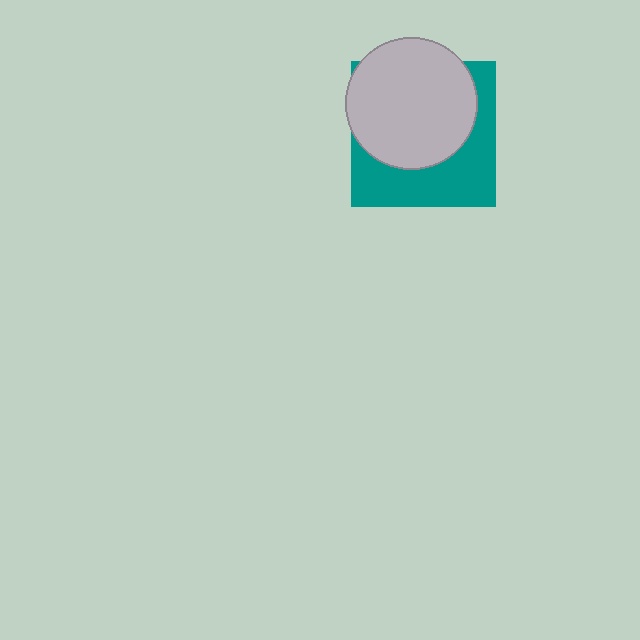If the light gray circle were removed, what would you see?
You would see the complete teal square.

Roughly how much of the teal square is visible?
A small part of it is visible (roughly 44%).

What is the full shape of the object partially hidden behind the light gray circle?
The partially hidden object is a teal square.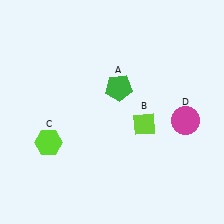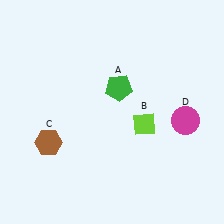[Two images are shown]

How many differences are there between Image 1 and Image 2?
There is 1 difference between the two images.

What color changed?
The hexagon (C) changed from lime in Image 1 to brown in Image 2.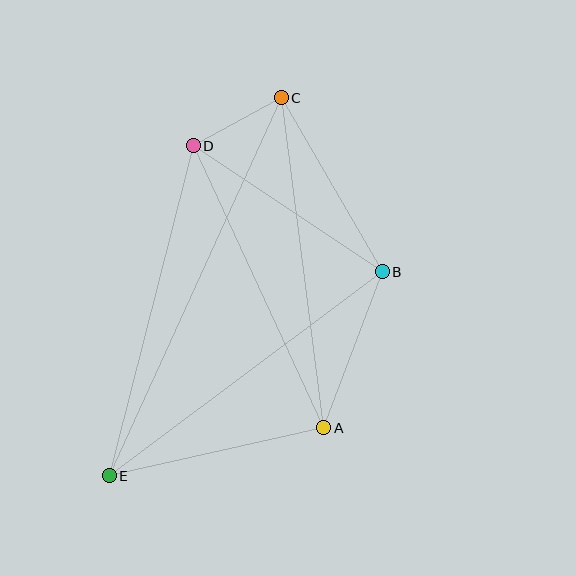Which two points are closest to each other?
Points C and D are closest to each other.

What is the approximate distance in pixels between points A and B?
The distance between A and B is approximately 167 pixels.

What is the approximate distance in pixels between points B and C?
The distance between B and C is approximately 202 pixels.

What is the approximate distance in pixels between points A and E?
The distance between A and E is approximately 220 pixels.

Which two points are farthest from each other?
Points C and E are farthest from each other.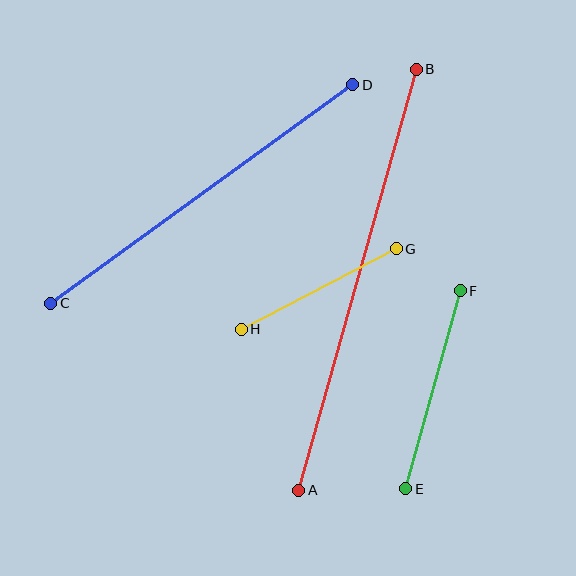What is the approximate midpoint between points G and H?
The midpoint is at approximately (319, 289) pixels.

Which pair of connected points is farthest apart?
Points A and B are farthest apart.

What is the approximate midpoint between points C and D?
The midpoint is at approximately (202, 194) pixels.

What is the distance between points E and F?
The distance is approximately 206 pixels.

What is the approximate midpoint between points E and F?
The midpoint is at approximately (433, 390) pixels.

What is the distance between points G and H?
The distance is approximately 175 pixels.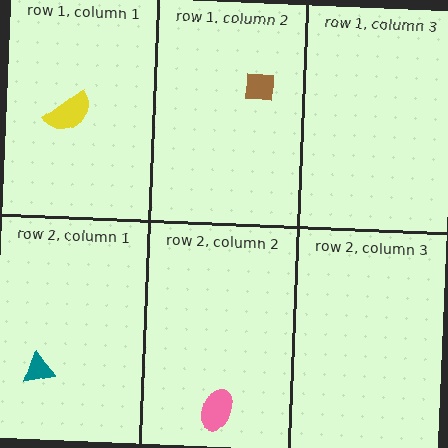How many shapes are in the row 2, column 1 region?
1.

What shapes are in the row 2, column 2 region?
The pink ellipse.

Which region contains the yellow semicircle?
The row 1, column 1 region.